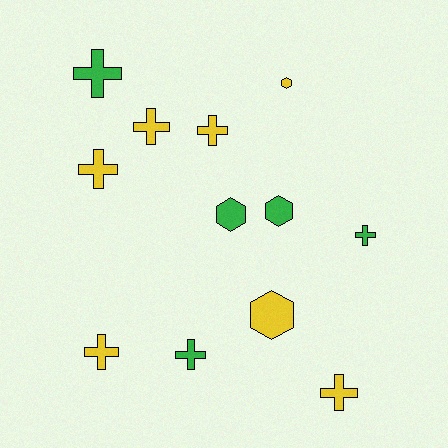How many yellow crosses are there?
There are 5 yellow crosses.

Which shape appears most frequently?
Cross, with 8 objects.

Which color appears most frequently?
Yellow, with 7 objects.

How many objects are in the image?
There are 12 objects.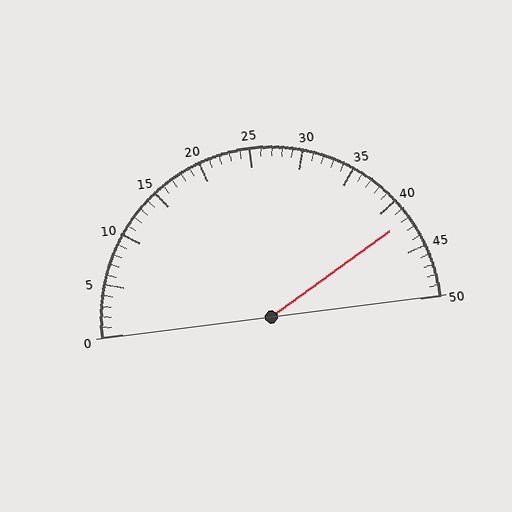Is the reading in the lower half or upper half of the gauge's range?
The reading is in the upper half of the range (0 to 50).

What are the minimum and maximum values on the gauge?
The gauge ranges from 0 to 50.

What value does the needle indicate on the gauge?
The needle indicates approximately 42.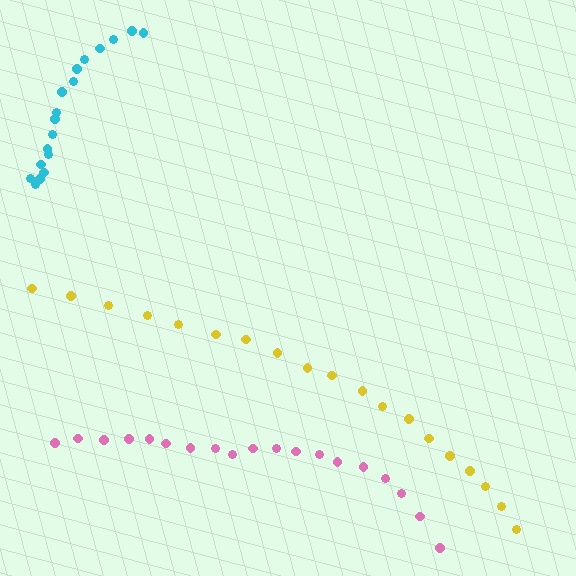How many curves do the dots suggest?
There are 3 distinct paths.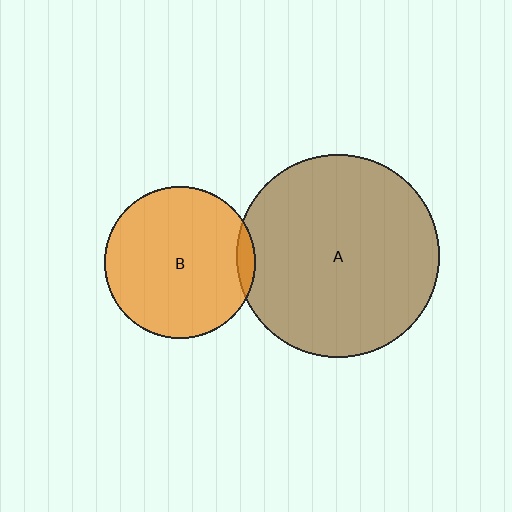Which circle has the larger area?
Circle A (brown).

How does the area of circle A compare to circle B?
Approximately 1.8 times.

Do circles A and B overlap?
Yes.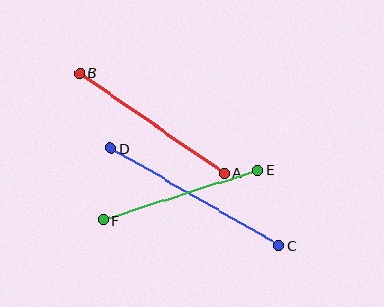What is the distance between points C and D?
The distance is approximately 194 pixels.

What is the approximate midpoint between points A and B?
The midpoint is at approximately (152, 123) pixels.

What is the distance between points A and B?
The distance is approximately 176 pixels.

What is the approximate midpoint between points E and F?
The midpoint is at approximately (180, 195) pixels.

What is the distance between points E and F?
The distance is approximately 163 pixels.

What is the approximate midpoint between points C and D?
The midpoint is at approximately (195, 197) pixels.